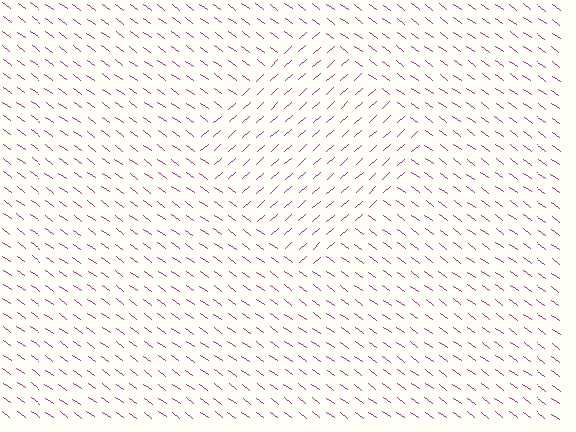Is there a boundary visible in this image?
Yes, there is a texture boundary formed by a change in line orientation.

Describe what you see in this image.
The image is filled with small magenta line segments. A diamond region in the image has lines oriented differently from the surrounding lines, creating a visible texture boundary.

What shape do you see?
I see a diamond.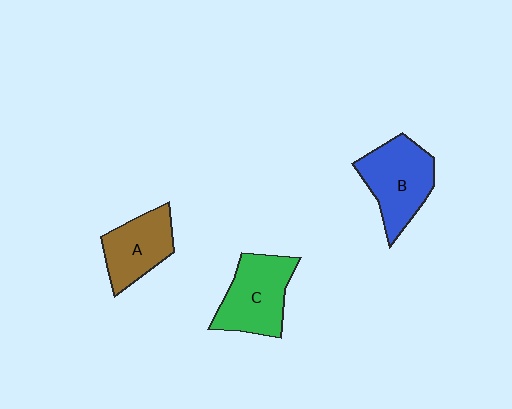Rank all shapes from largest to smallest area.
From largest to smallest: B (blue), C (green), A (brown).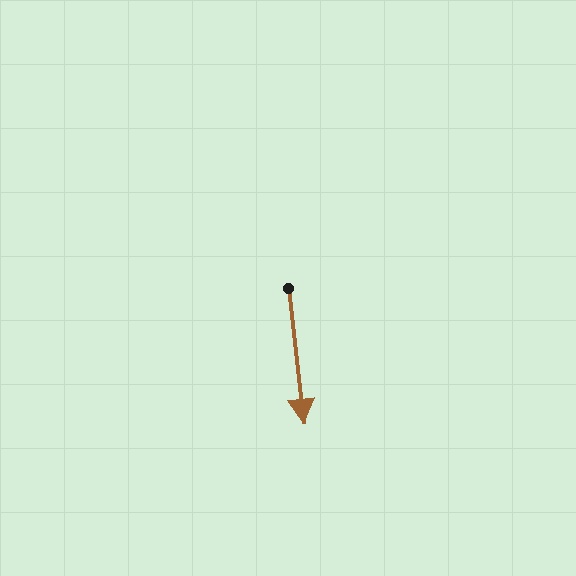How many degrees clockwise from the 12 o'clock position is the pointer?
Approximately 173 degrees.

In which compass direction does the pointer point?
South.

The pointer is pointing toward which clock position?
Roughly 6 o'clock.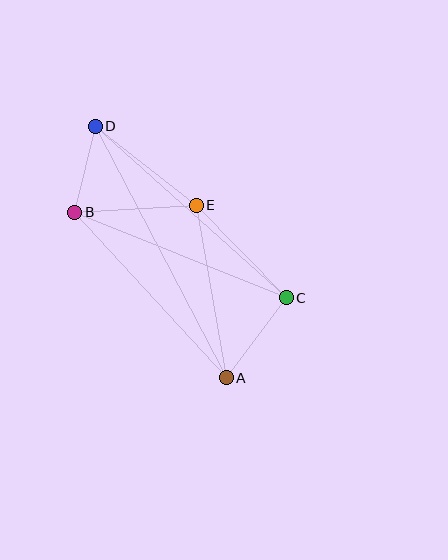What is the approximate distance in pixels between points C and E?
The distance between C and E is approximately 129 pixels.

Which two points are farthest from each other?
Points A and D are farthest from each other.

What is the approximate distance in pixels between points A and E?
The distance between A and E is approximately 175 pixels.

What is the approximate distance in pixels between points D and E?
The distance between D and E is approximately 128 pixels.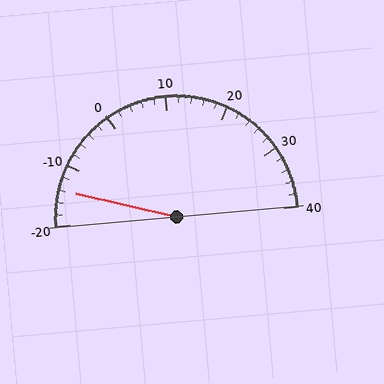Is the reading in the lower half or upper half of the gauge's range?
The reading is in the lower half of the range (-20 to 40).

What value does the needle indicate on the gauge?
The needle indicates approximately -14.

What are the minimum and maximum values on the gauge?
The gauge ranges from -20 to 40.